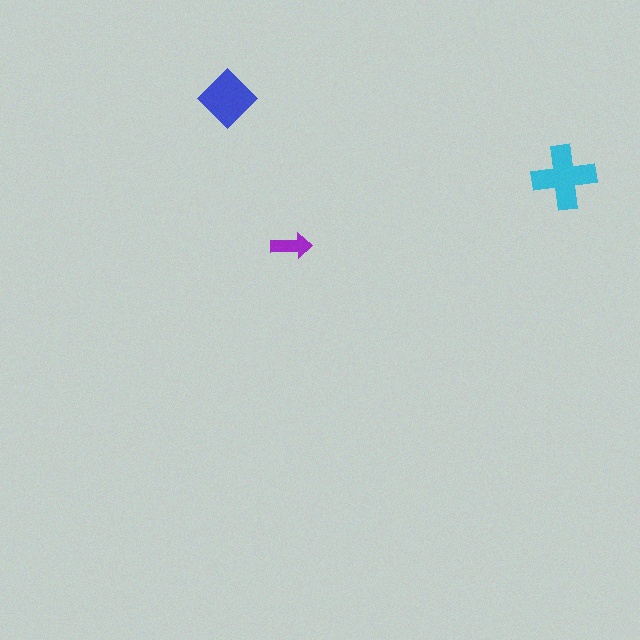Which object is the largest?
The cyan cross.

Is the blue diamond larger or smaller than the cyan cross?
Smaller.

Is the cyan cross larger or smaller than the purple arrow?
Larger.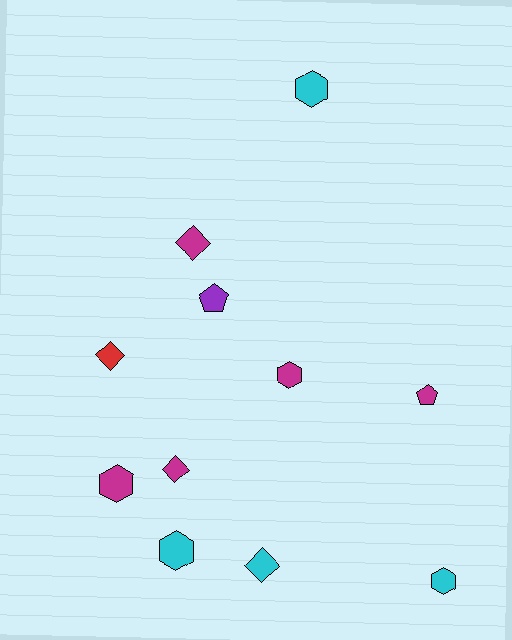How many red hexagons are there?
There are no red hexagons.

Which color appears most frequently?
Magenta, with 5 objects.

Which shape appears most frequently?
Hexagon, with 5 objects.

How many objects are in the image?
There are 11 objects.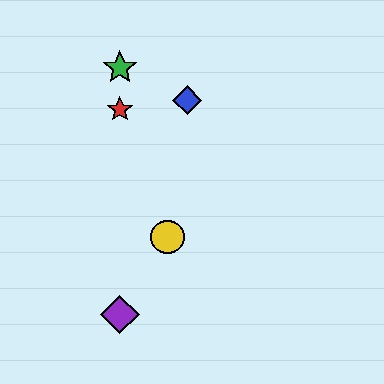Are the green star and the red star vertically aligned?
Yes, both are at x≈120.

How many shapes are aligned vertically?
3 shapes (the red star, the green star, the purple diamond) are aligned vertically.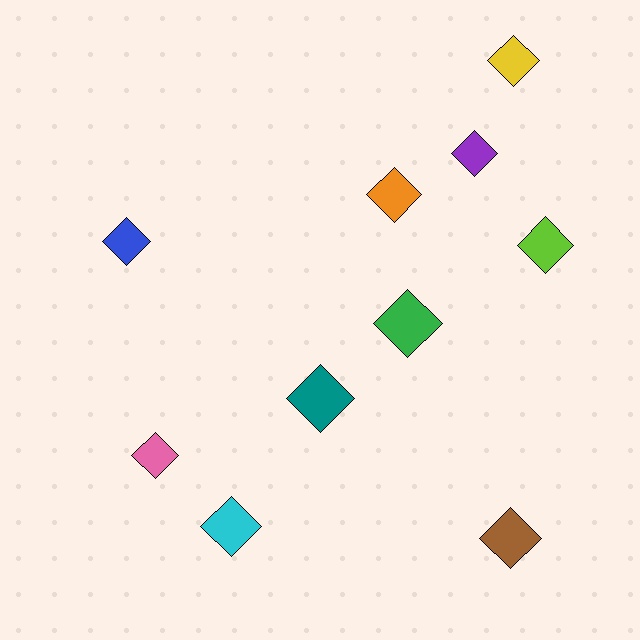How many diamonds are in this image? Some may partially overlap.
There are 10 diamonds.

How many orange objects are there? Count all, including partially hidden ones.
There is 1 orange object.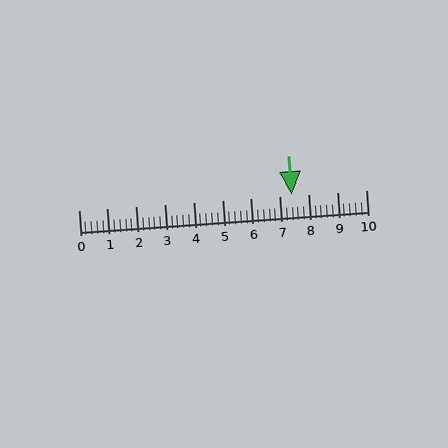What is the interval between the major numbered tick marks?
The major tick marks are spaced 1 units apart.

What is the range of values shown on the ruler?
The ruler shows values from 0 to 10.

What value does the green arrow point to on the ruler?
The green arrow points to approximately 7.4.